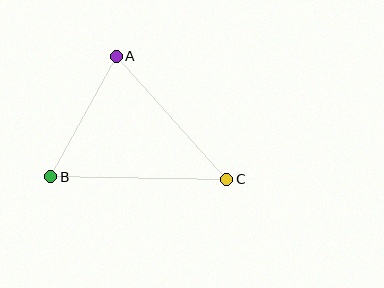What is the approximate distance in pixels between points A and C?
The distance between A and C is approximately 165 pixels.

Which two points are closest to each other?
Points A and B are closest to each other.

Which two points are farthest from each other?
Points B and C are farthest from each other.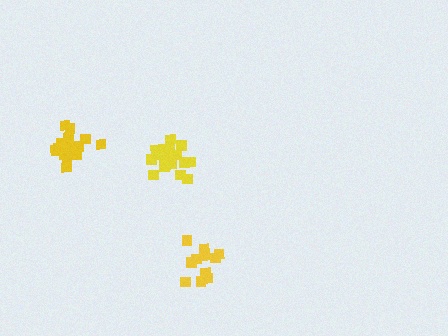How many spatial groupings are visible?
There are 3 spatial groupings.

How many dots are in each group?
Group 1: 18 dots, Group 2: 18 dots, Group 3: 12 dots (48 total).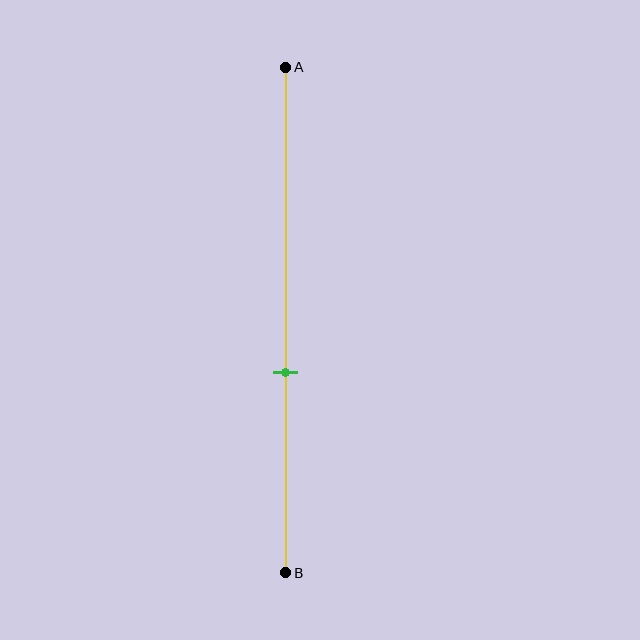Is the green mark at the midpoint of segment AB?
No, the mark is at about 60% from A, not at the 50% midpoint.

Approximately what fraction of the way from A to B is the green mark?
The green mark is approximately 60% of the way from A to B.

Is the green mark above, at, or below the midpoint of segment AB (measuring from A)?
The green mark is below the midpoint of segment AB.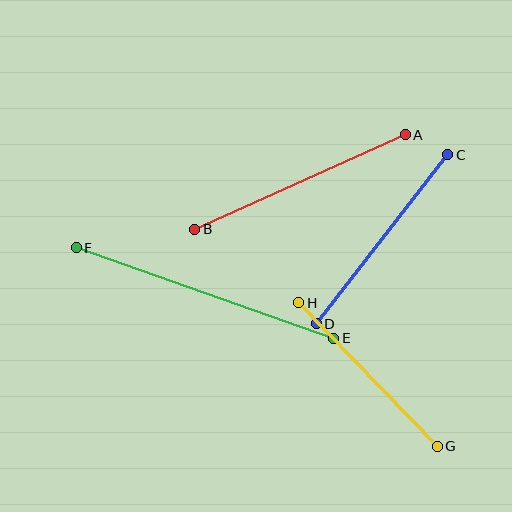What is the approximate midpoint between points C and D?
The midpoint is at approximately (382, 239) pixels.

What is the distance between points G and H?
The distance is approximately 200 pixels.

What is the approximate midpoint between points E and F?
The midpoint is at approximately (205, 293) pixels.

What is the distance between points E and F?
The distance is approximately 273 pixels.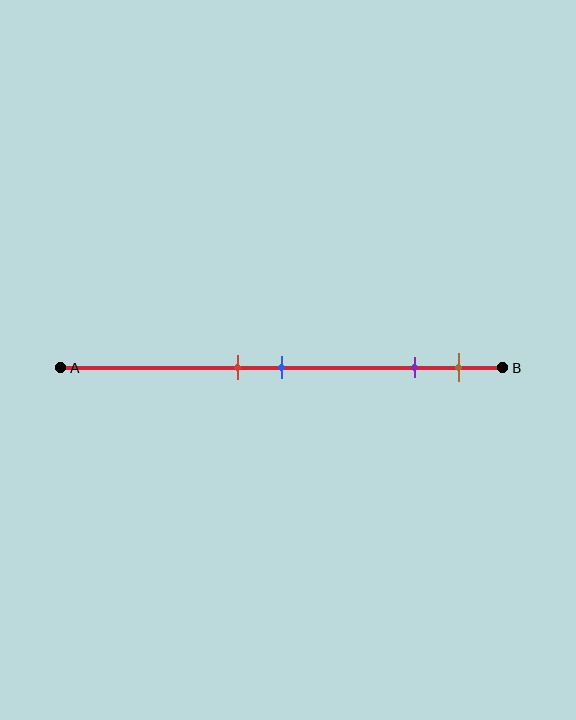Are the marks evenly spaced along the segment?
No, the marks are not evenly spaced.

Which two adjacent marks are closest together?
The red and blue marks are the closest adjacent pair.